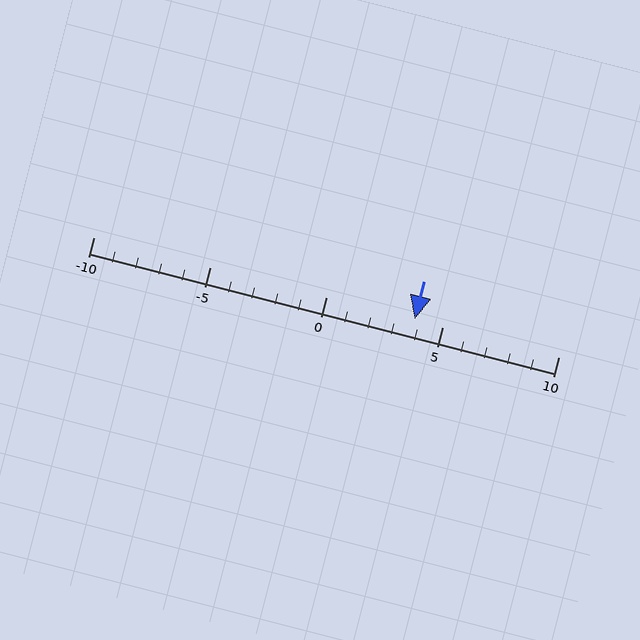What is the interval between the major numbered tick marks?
The major tick marks are spaced 5 units apart.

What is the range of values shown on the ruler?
The ruler shows values from -10 to 10.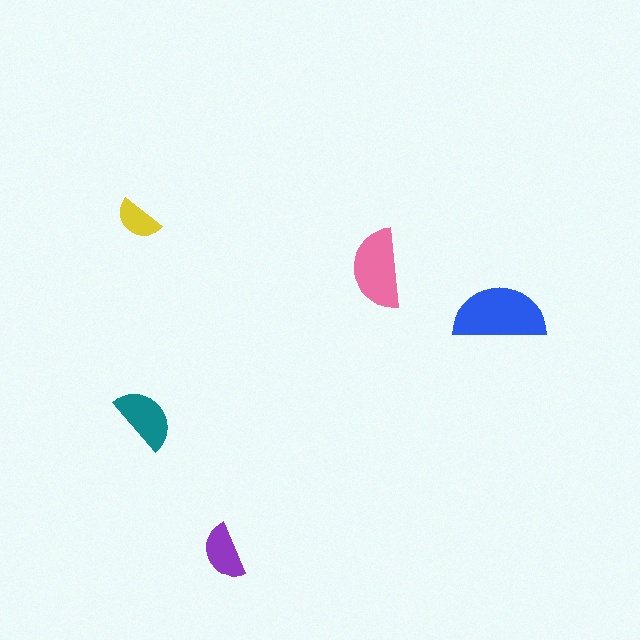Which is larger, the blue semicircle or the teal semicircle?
The blue one.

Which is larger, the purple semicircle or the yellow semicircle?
The purple one.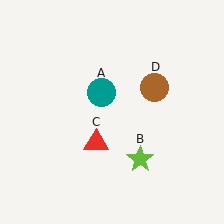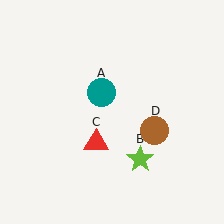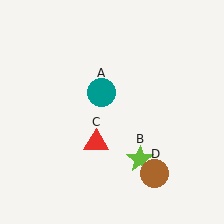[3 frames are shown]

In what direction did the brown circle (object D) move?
The brown circle (object D) moved down.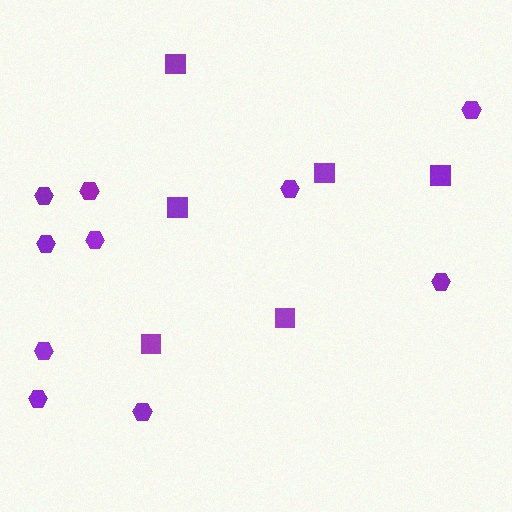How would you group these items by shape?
There are 2 groups: one group of hexagons (10) and one group of squares (6).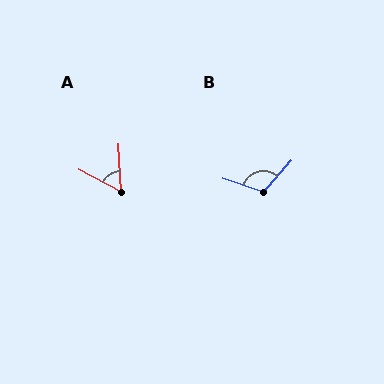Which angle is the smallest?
A, at approximately 59 degrees.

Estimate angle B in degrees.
Approximately 113 degrees.